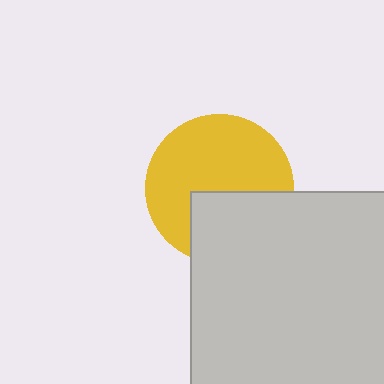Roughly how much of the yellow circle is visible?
About half of it is visible (roughly 64%).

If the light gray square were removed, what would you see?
You would see the complete yellow circle.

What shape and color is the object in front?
The object in front is a light gray square.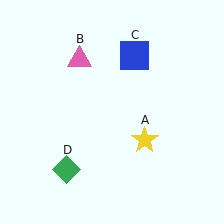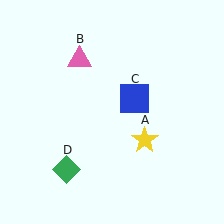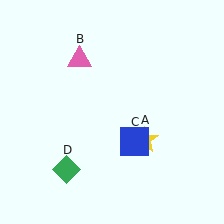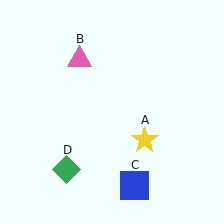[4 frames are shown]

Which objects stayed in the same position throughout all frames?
Yellow star (object A) and pink triangle (object B) and green diamond (object D) remained stationary.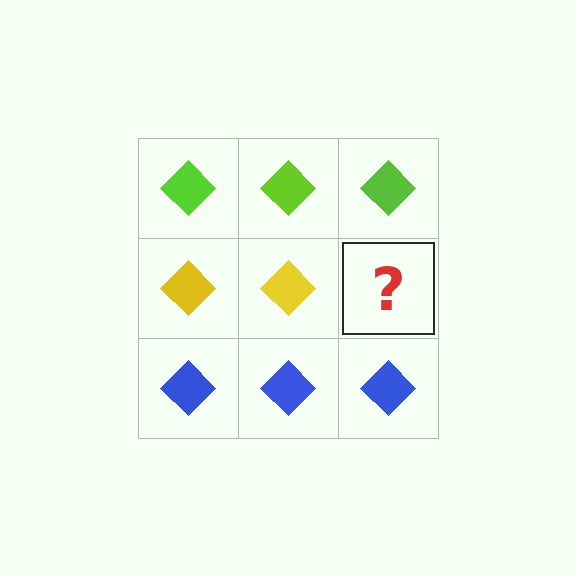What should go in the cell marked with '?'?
The missing cell should contain a yellow diamond.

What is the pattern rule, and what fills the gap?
The rule is that each row has a consistent color. The gap should be filled with a yellow diamond.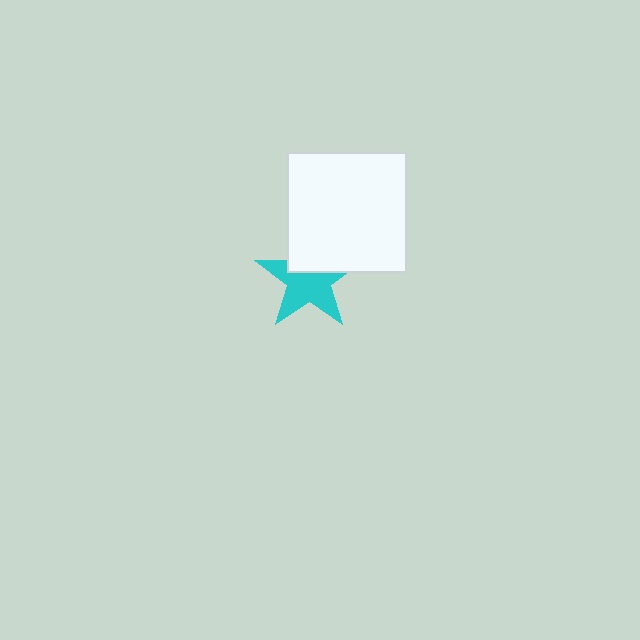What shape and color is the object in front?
The object in front is a white square.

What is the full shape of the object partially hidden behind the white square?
The partially hidden object is a cyan star.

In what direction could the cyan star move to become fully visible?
The cyan star could move down. That would shift it out from behind the white square entirely.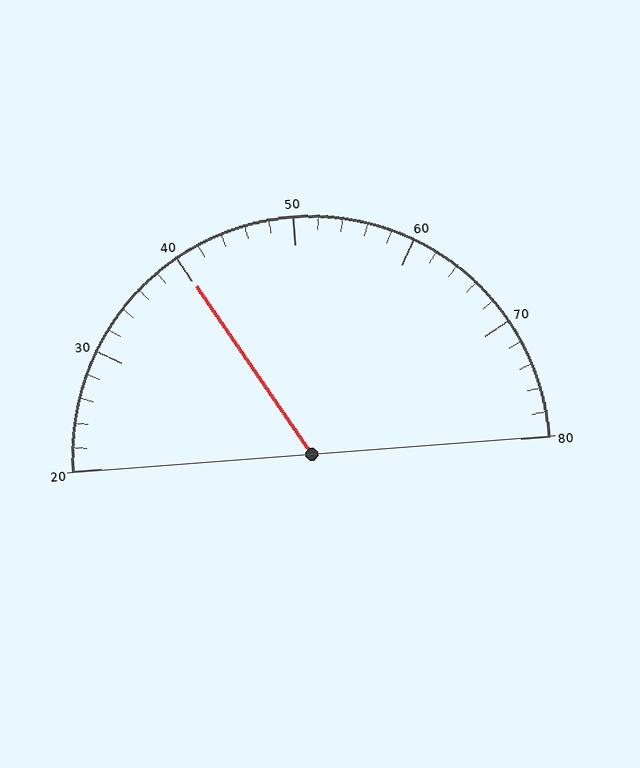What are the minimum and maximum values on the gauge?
The gauge ranges from 20 to 80.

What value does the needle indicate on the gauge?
The needle indicates approximately 40.